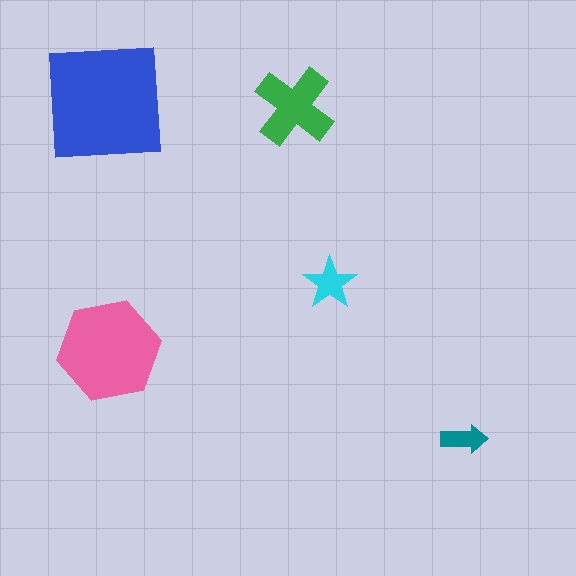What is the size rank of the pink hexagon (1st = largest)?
2nd.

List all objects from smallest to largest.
The teal arrow, the cyan star, the green cross, the pink hexagon, the blue square.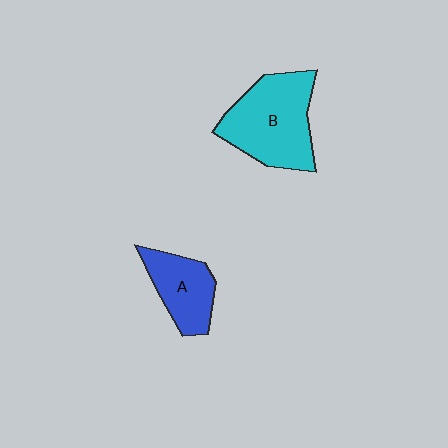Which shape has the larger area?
Shape B (cyan).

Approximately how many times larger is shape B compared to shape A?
Approximately 1.7 times.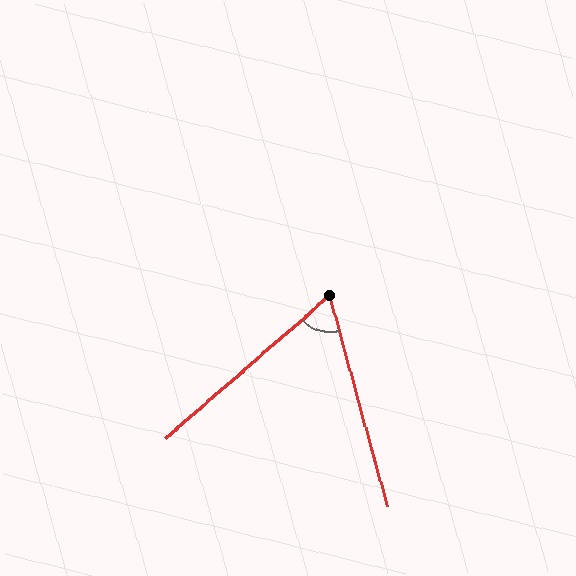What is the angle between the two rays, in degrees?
Approximately 64 degrees.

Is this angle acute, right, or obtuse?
It is acute.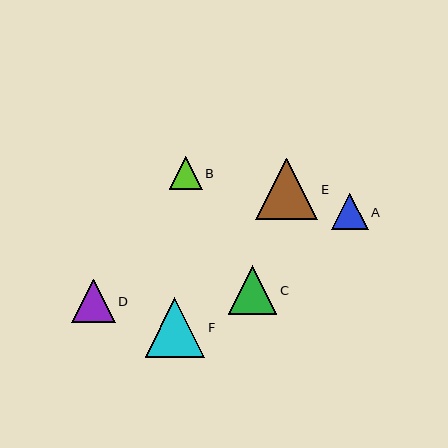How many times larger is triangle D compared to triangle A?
Triangle D is approximately 1.2 times the size of triangle A.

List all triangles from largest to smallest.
From largest to smallest: E, F, C, D, A, B.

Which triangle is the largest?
Triangle E is the largest with a size of approximately 62 pixels.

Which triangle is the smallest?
Triangle B is the smallest with a size of approximately 32 pixels.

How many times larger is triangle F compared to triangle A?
Triangle F is approximately 1.6 times the size of triangle A.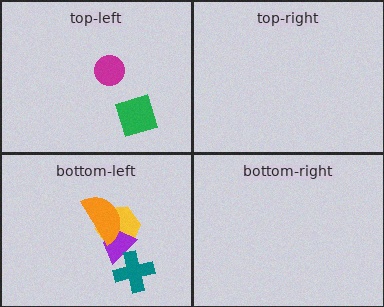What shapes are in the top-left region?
The magenta circle, the green square.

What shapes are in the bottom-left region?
The yellow hexagon, the purple trapezoid, the orange semicircle, the teal cross.